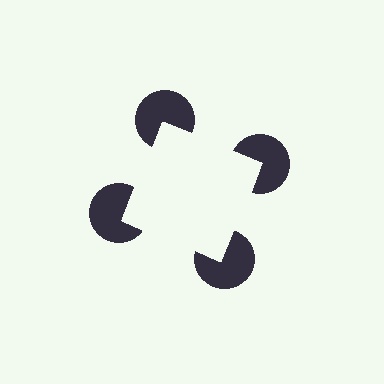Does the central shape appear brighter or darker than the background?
It typically appears slightly brighter than the background, even though no actual brightness change is drawn.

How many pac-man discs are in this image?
There are 4 — one at each vertex of the illusory square.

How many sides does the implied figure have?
4 sides.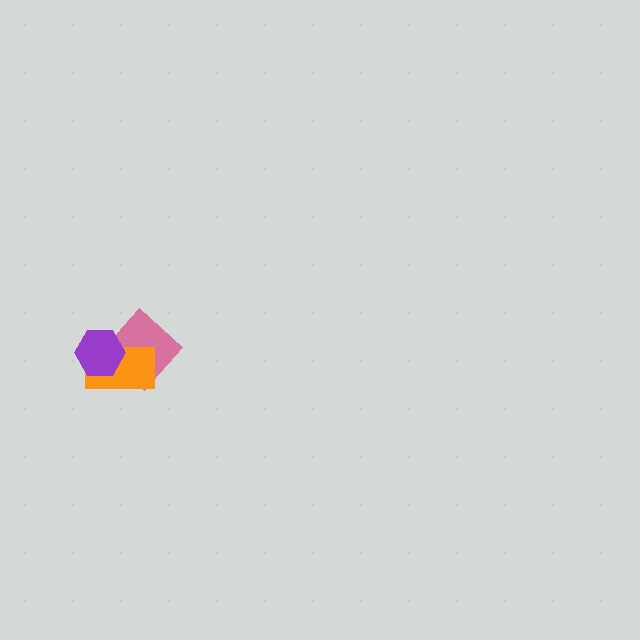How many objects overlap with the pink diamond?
2 objects overlap with the pink diamond.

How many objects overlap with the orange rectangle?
2 objects overlap with the orange rectangle.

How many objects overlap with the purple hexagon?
2 objects overlap with the purple hexagon.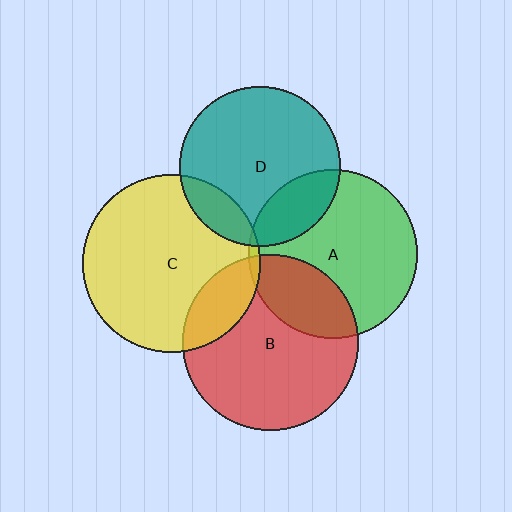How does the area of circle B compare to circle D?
Approximately 1.2 times.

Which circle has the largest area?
Circle C (yellow).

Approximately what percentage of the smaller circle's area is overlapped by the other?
Approximately 20%.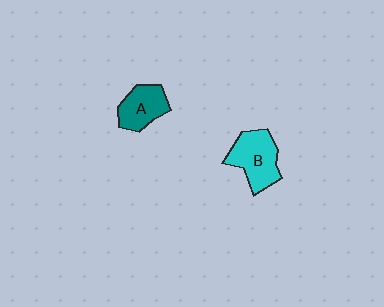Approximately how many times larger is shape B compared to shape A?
Approximately 1.3 times.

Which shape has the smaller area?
Shape A (teal).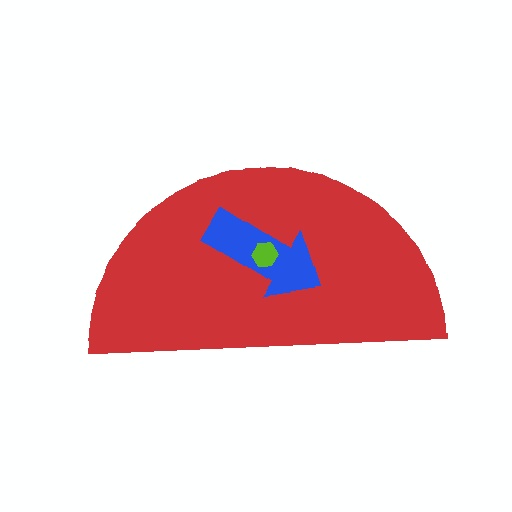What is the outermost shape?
The red semicircle.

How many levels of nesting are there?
3.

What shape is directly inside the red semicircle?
The blue arrow.